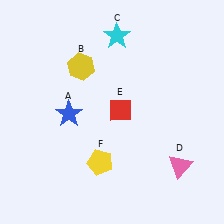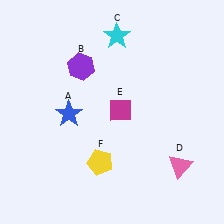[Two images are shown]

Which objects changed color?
B changed from yellow to purple. E changed from red to magenta.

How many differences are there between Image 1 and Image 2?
There are 2 differences between the two images.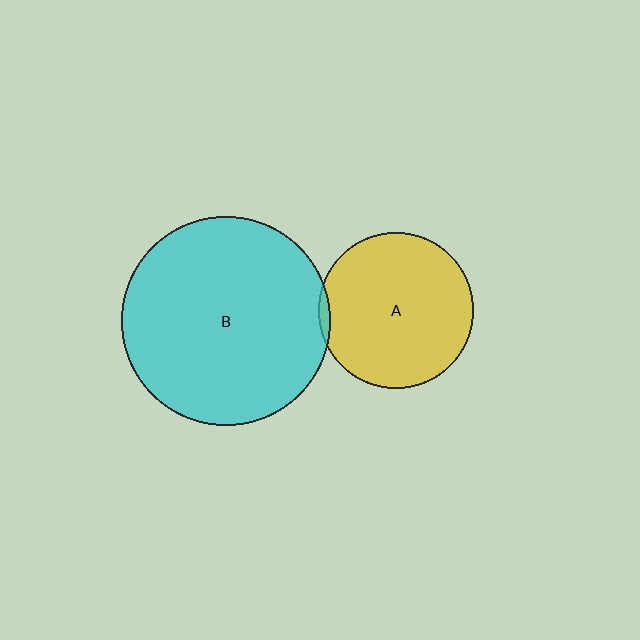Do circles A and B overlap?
Yes.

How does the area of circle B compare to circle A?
Approximately 1.8 times.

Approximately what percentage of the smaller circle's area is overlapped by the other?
Approximately 5%.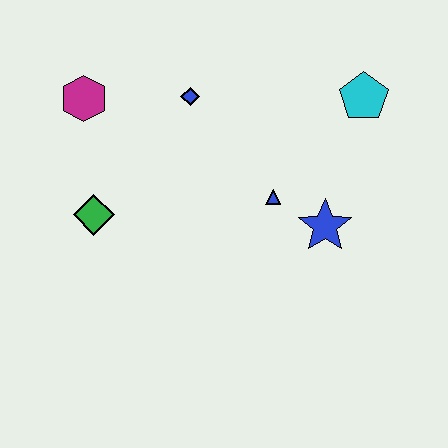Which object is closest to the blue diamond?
The magenta hexagon is closest to the blue diamond.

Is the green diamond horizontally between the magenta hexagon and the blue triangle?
Yes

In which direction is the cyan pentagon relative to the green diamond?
The cyan pentagon is to the right of the green diamond.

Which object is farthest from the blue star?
The magenta hexagon is farthest from the blue star.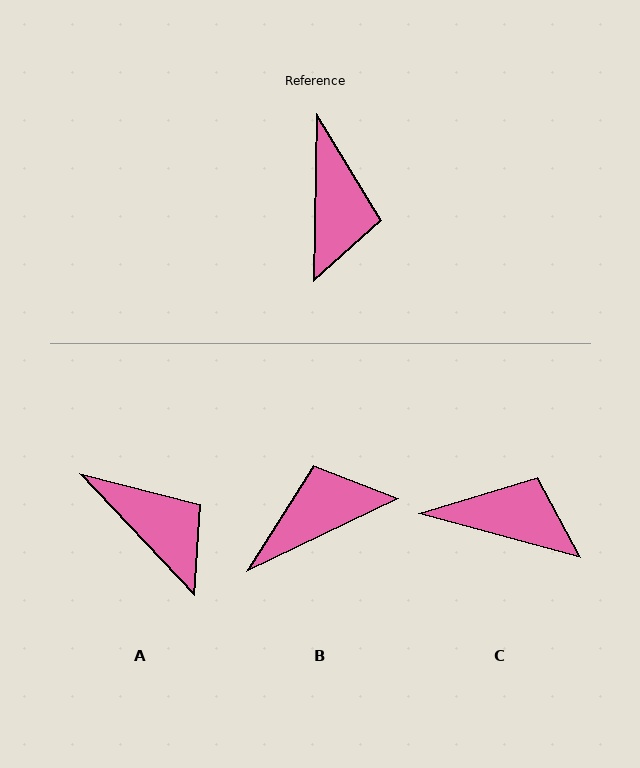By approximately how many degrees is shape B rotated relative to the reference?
Approximately 117 degrees counter-clockwise.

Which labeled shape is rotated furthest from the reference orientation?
B, about 117 degrees away.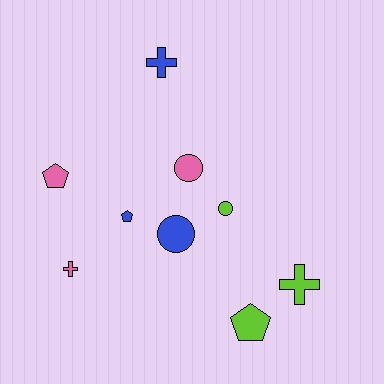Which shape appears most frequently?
Circle, with 3 objects.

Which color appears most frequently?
Blue, with 3 objects.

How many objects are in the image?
There are 9 objects.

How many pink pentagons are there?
There is 1 pink pentagon.